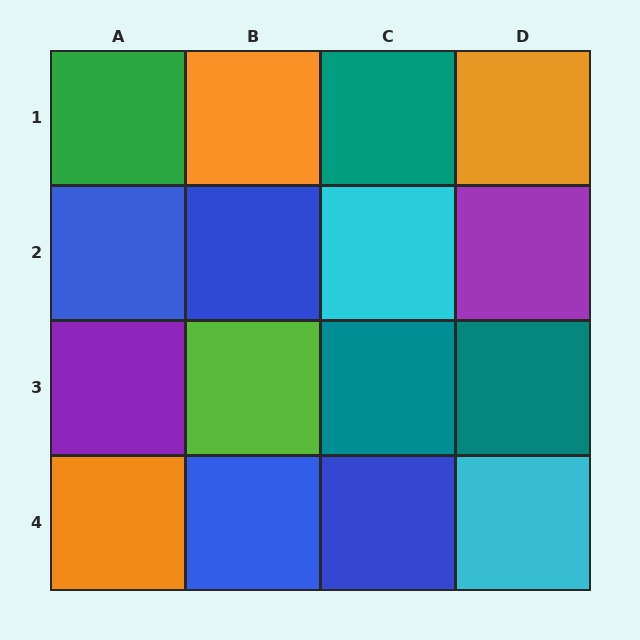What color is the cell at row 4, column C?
Blue.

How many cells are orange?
3 cells are orange.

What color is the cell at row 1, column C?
Teal.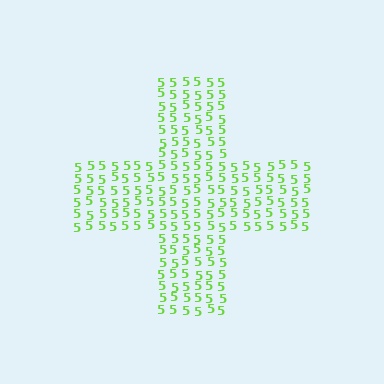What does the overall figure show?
The overall figure shows a cross.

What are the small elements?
The small elements are digit 5's.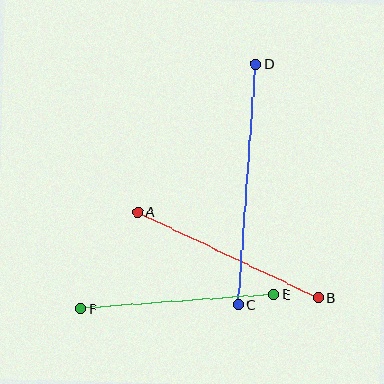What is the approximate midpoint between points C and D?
The midpoint is at approximately (247, 184) pixels.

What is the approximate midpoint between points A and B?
The midpoint is at approximately (228, 254) pixels.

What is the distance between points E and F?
The distance is approximately 194 pixels.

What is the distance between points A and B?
The distance is approximately 200 pixels.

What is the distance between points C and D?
The distance is approximately 241 pixels.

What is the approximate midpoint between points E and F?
The midpoint is at approximately (177, 302) pixels.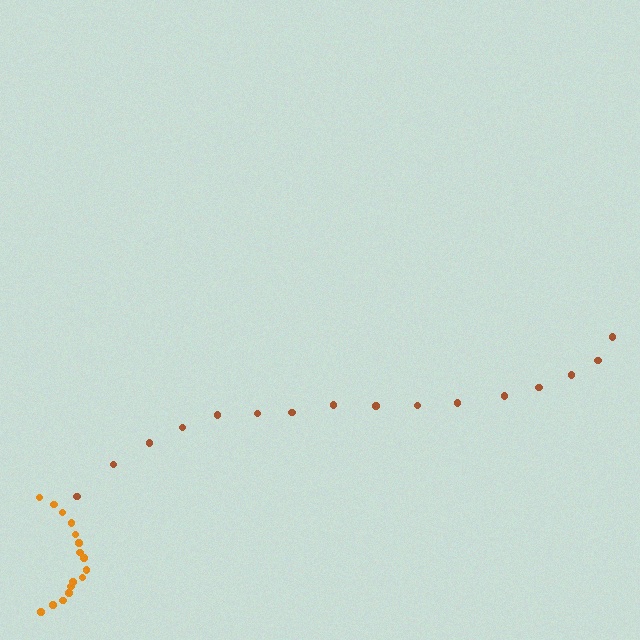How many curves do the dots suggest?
There are 2 distinct paths.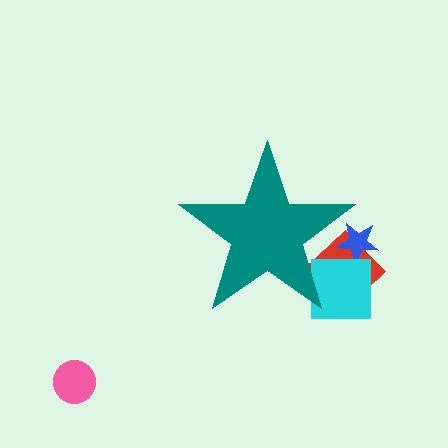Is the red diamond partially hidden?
Yes, the red diamond is partially hidden behind the teal star.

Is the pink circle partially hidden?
No, the pink circle is fully visible.